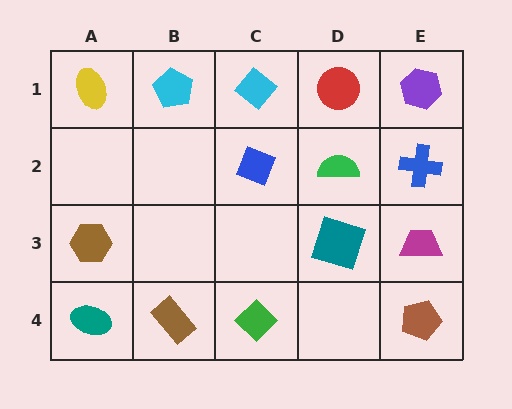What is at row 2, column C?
A blue diamond.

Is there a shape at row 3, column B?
No, that cell is empty.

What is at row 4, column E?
A brown pentagon.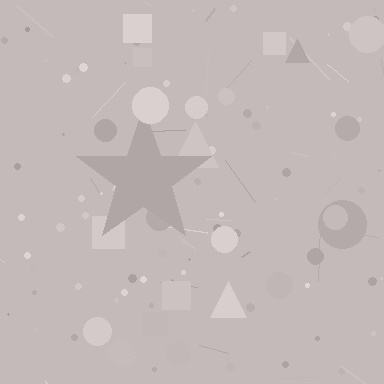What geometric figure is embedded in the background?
A star is embedded in the background.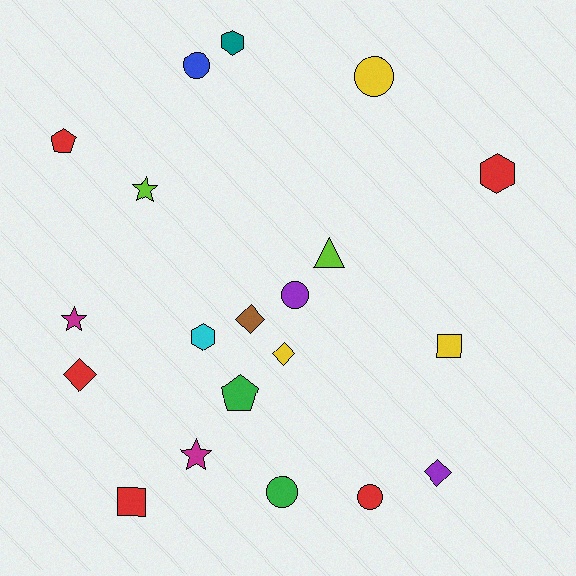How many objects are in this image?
There are 20 objects.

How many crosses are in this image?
There are no crosses.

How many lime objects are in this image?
There are 2 lime objects.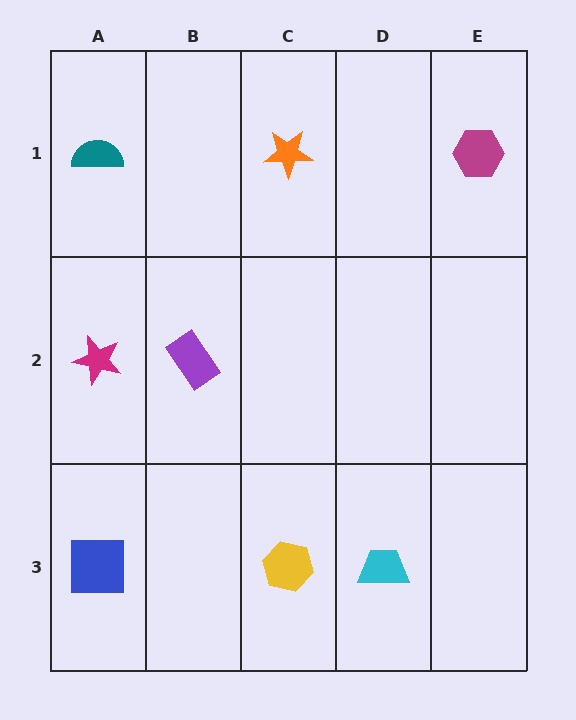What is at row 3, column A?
A blue square.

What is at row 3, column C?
A yellow hexagon.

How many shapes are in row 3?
3 shapes.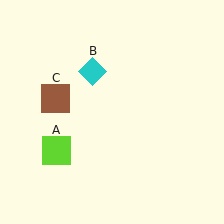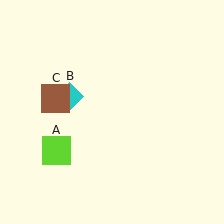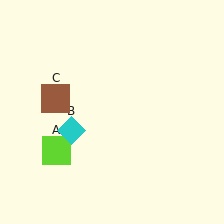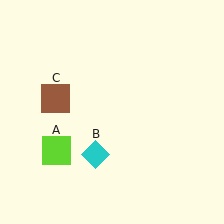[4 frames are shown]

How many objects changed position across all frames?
1 object changed position: cyan diamond (object B).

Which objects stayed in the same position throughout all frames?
Lime square (object A) and brown square (object C) remained stationary.